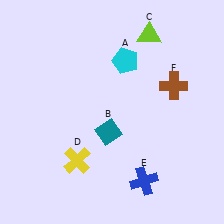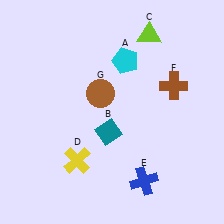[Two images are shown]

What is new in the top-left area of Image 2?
A brown circle (G) was added in the top-left area of Image 2.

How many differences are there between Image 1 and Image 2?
There is 1 difference between the two images.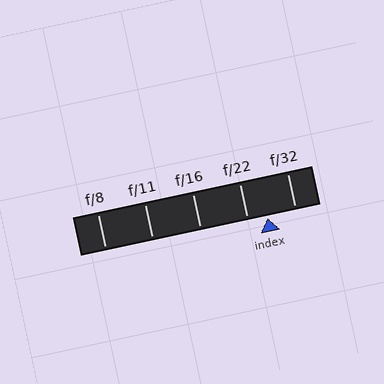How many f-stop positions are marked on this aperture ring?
There are 5 f-stop positions marked.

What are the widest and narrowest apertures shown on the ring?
The widest aperture shown is f/8 and the narrowest is f/32.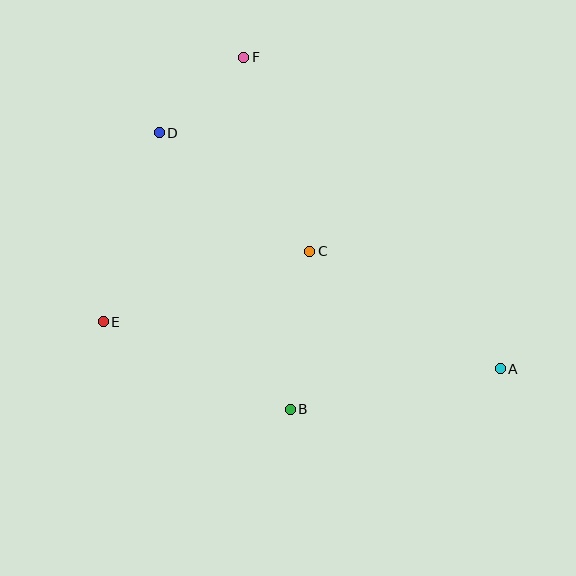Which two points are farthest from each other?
Points A and D are farthest from each other.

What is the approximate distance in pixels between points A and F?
The distance between A and F is approximately 404 pixels.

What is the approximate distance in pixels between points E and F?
The distance between E and F is approximately 300 pixels.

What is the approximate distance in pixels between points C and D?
The distance between C and D is approximately 192 pixels.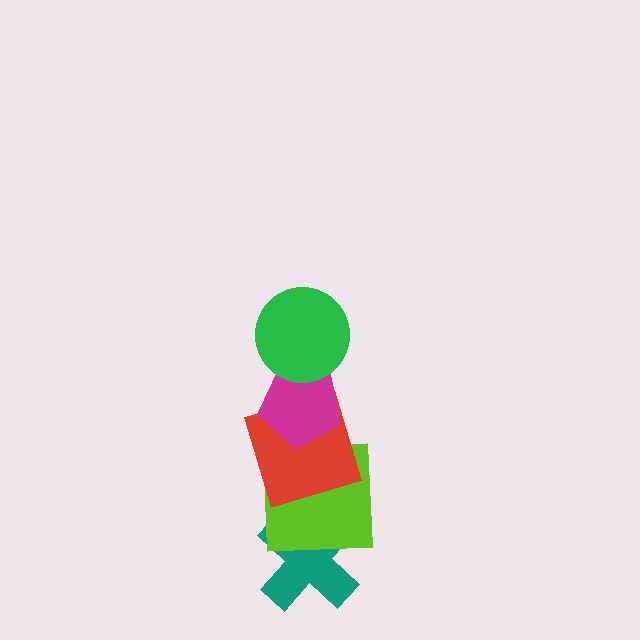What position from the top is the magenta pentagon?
The magenta pentagon is 2nd from the top.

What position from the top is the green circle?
The green circle is 1st from the top.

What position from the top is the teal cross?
The teal cross is 5th from the top.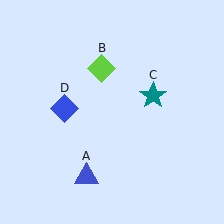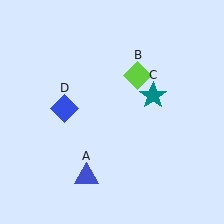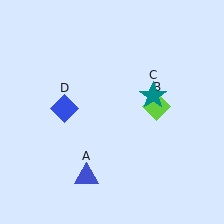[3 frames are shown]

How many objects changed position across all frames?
1 object changed position: lime diamond (object B).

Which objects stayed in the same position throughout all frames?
Blue triangle (object A) and teal star (object C) and blue diamond (object D) remained stationary.